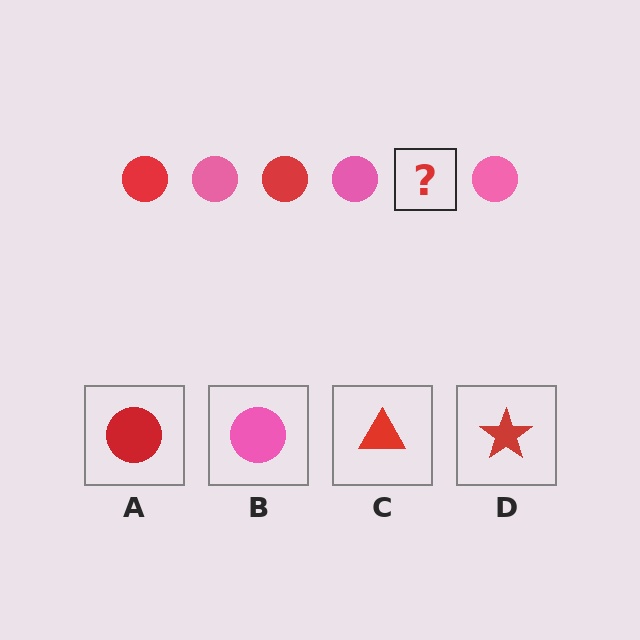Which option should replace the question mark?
Option A.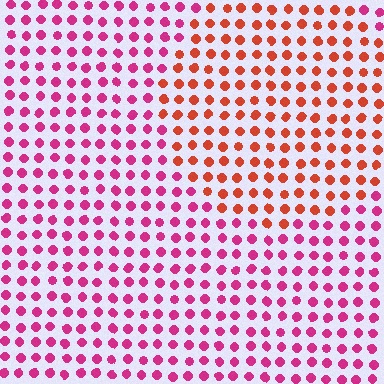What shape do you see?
I see a circle.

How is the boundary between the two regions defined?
The boundary is defined purely by a slight shift in hue (about 41 degrees). Spacing, size, and orientation are identical on both sides.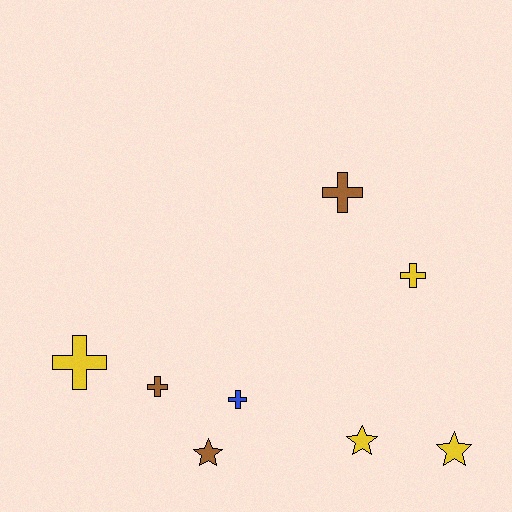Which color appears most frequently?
Yellow, with 4 objects.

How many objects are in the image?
There are 8 objects.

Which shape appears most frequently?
Cross, with 5 objects.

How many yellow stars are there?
There are 2 yellow stars.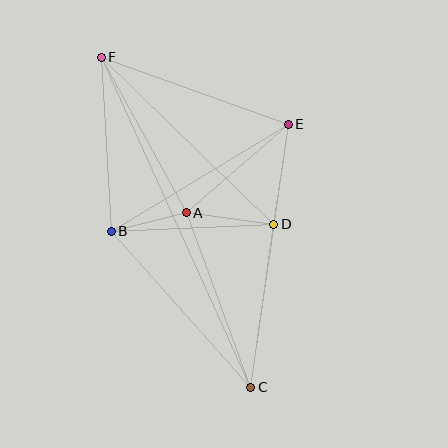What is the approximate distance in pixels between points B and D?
The distance between B and D is approximately 163 pixels.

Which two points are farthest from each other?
Points C and F are farthest from each other.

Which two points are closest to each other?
Points A and B are closest to each other.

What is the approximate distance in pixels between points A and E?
The distance between A and E is approximately 135 pixels.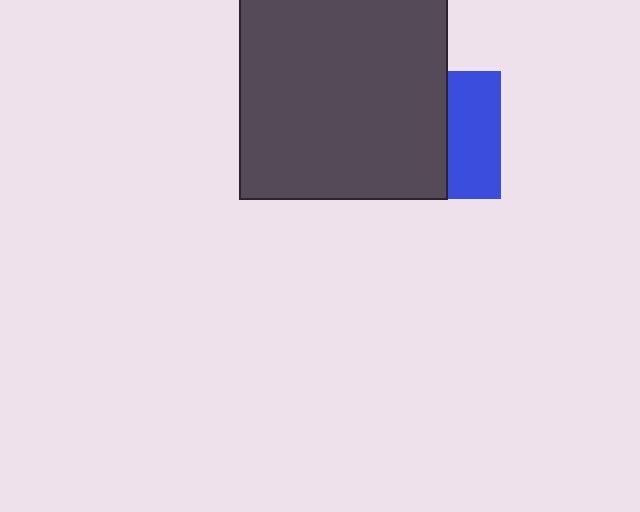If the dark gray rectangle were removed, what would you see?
You would see the complete blue square.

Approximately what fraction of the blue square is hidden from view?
Roughly 58% of the blue square is hidden behind the dark gray rectangle.